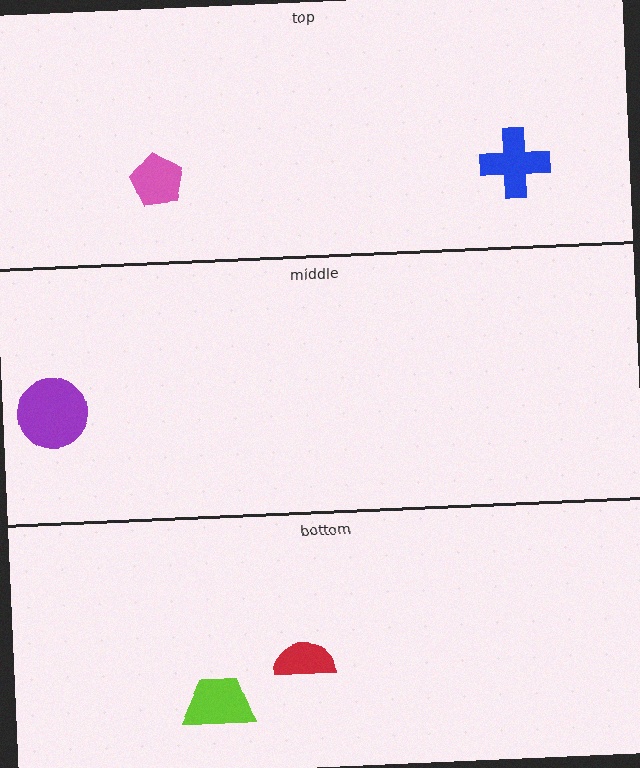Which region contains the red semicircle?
The bottom region.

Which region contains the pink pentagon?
The top region.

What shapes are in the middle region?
The purple circle.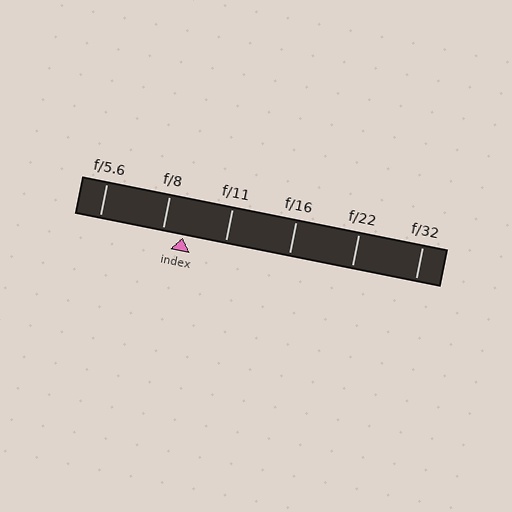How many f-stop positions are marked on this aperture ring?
There are 6 f-stop positions marked.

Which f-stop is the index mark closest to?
The index mark is closest to f/8.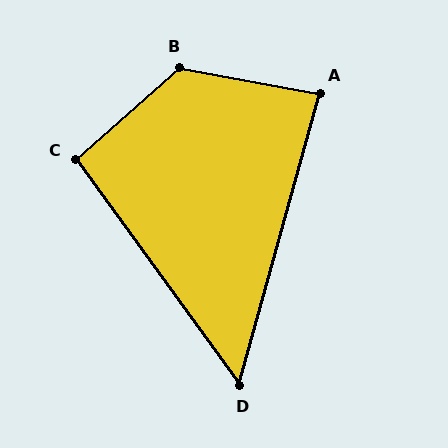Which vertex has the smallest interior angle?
D, at approximately 52 degrees.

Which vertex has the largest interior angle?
B, at approximately 128 degrees.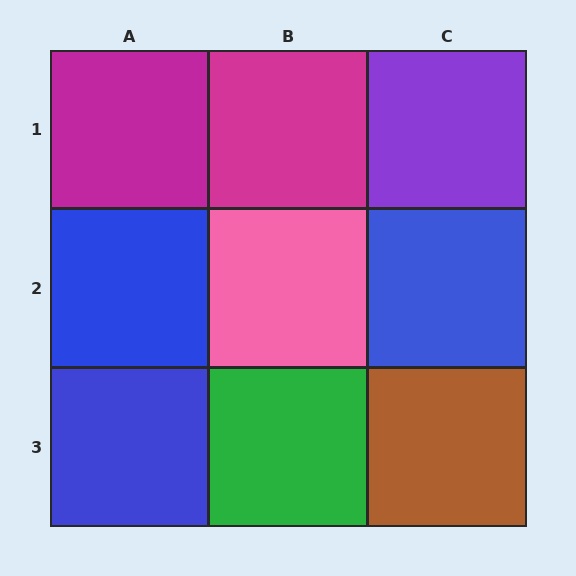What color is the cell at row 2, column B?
Pink.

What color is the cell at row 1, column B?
Magenta.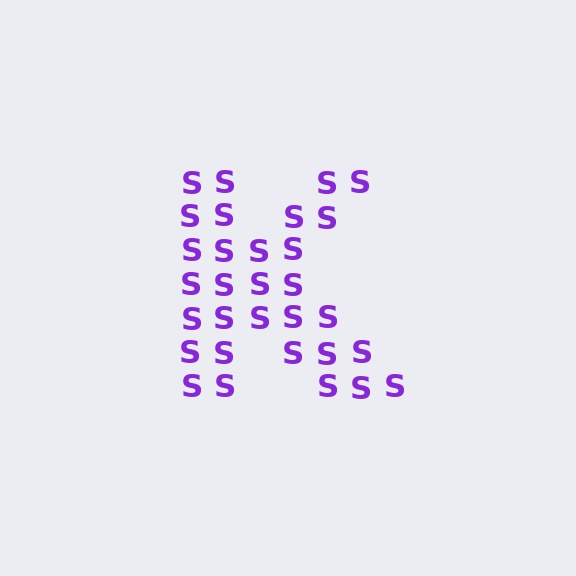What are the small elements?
The small elements are letter S's.